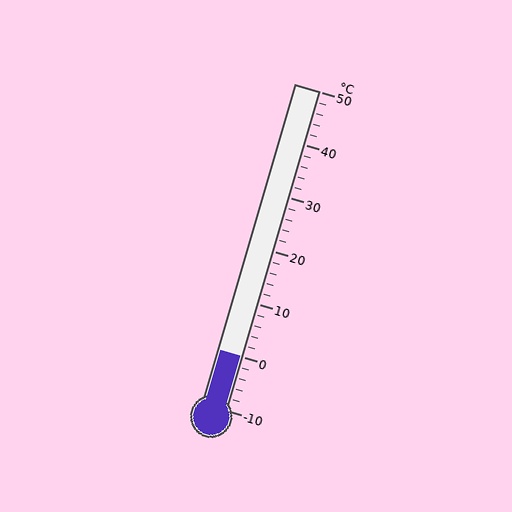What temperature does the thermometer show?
The thermometer shows approximately 0°C.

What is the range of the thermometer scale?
The thermometer scale ranges from -10°C to 50°C.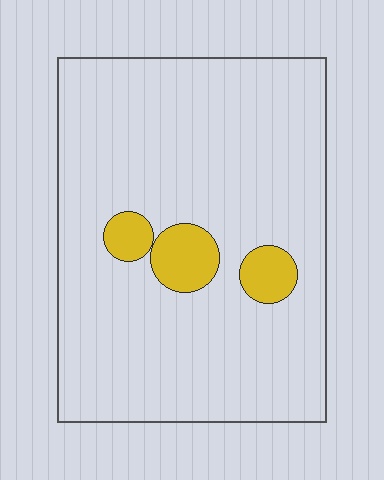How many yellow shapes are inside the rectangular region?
3.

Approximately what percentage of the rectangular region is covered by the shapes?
Approximately 10%.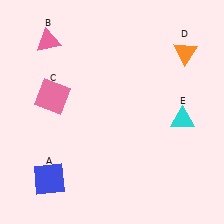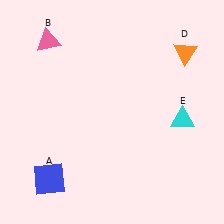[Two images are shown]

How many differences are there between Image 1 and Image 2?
There is 1 difference between the two images.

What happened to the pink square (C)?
The pink square (C) was removed in Image 2. It was in the top-left area of Image 1.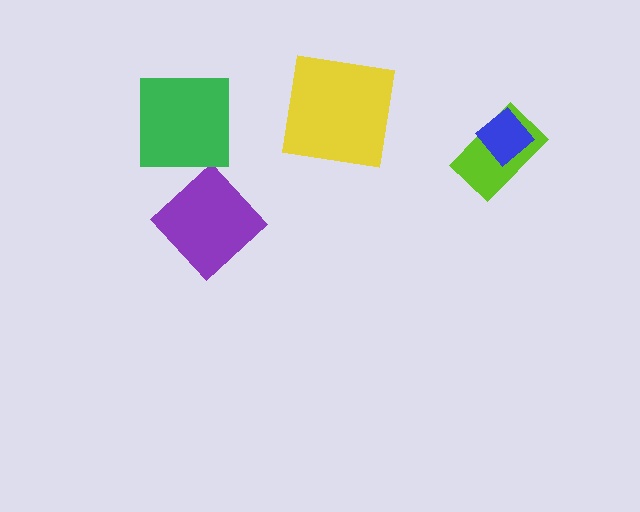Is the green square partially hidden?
No, no other shape covers it.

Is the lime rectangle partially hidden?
Yes, it is partially covered by another shape.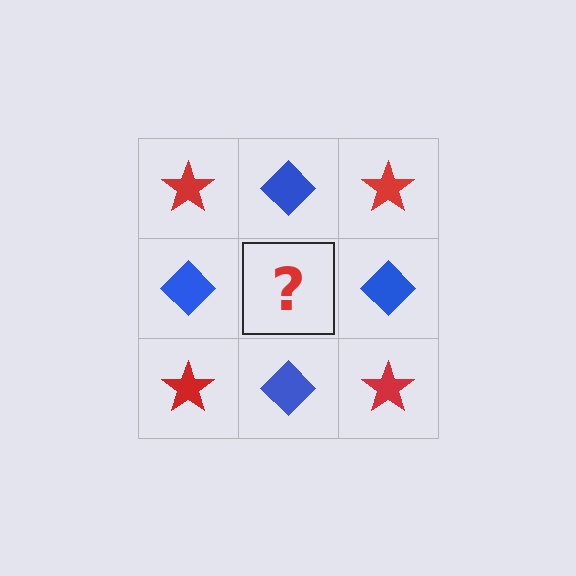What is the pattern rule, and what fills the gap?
The rule is that it alternates red star and blue diamond in a checkerboard pattern. The gap should be filled with a red star.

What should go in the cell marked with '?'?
The missing cell should contain a red star.